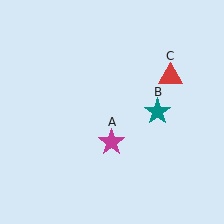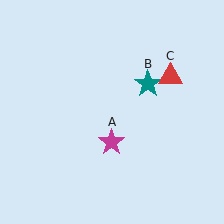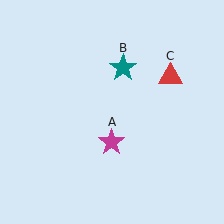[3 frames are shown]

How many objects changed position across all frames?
1 object changed position: teal star (object B).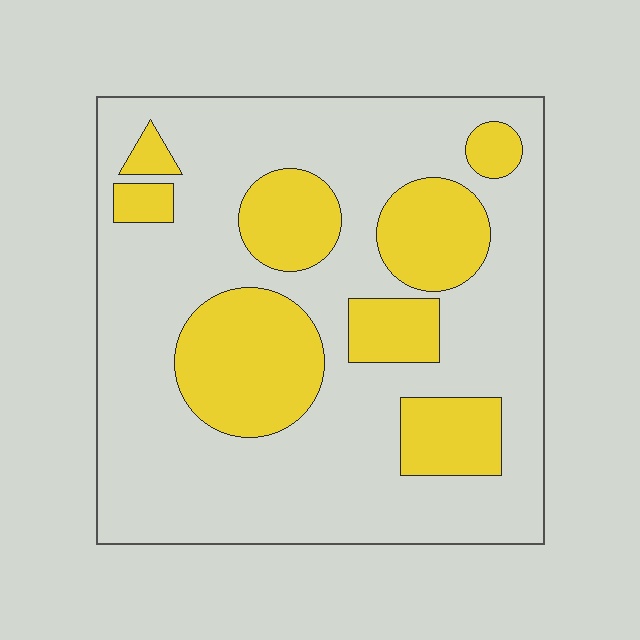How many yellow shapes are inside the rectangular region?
8.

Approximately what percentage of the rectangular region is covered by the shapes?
Approximately 30%.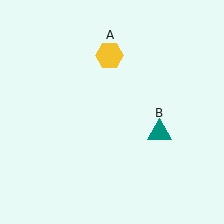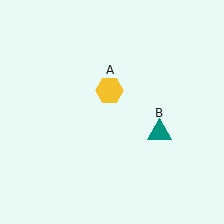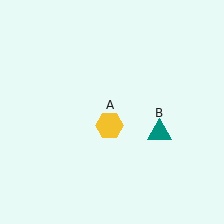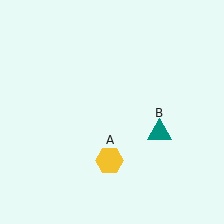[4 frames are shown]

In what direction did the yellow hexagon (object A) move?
The yellow hexagon (object A) moved down.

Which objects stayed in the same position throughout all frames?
Teal triangle (object B) remained stationary.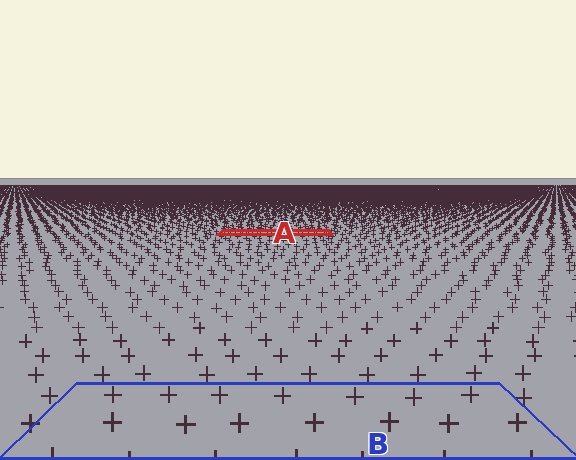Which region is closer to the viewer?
Region B is closer. The texture elements there are larger and more spread out.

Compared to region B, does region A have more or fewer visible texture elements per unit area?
Region A has more texture elements per unit area — they are packed more densely because it is farther away.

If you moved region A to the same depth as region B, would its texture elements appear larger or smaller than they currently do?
They would appear larger. At a closer depth, the same texture elements are projected at a bigger on-screen size.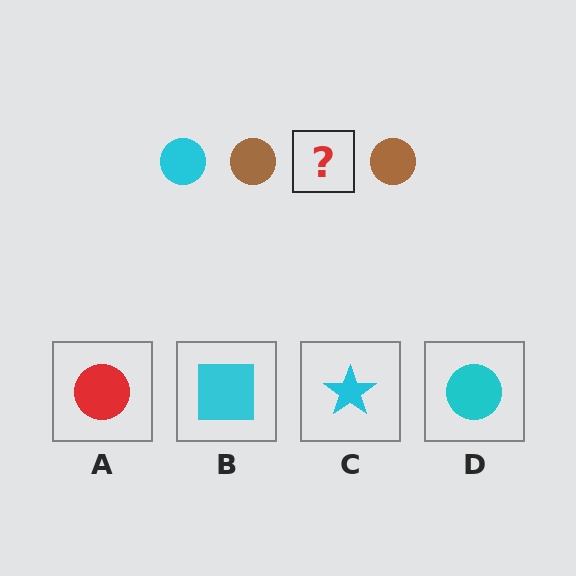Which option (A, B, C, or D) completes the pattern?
D.